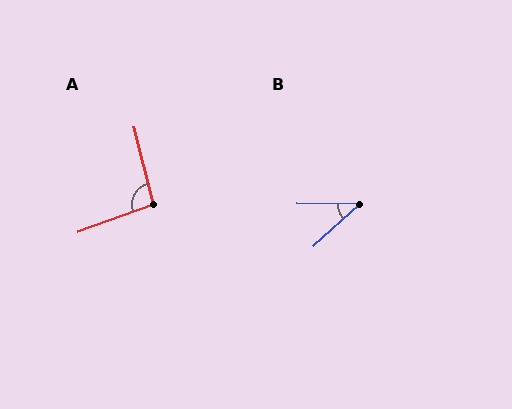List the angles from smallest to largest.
B (42°), A (95°).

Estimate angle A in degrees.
Approximately 95 degrees.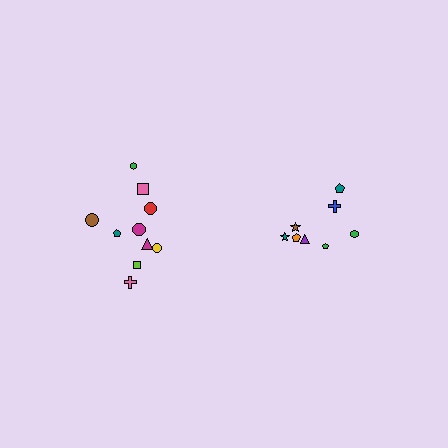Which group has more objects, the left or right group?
The left group.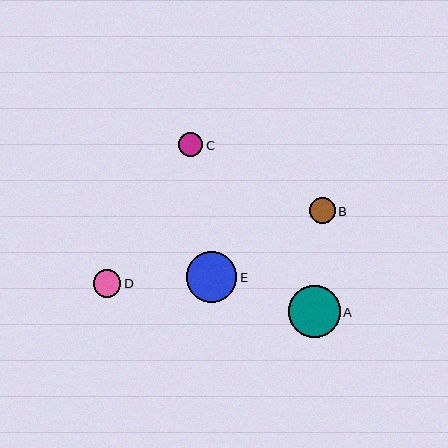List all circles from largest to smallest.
From largest to smallest: A, E, D, B, C.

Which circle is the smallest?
Circle C is the smallest with a size of approximately 24 pixels.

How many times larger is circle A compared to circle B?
Circle A is approximately 2.0 times the size of circle B.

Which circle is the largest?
Circle A is the largest with a size of approximately 52 pixels.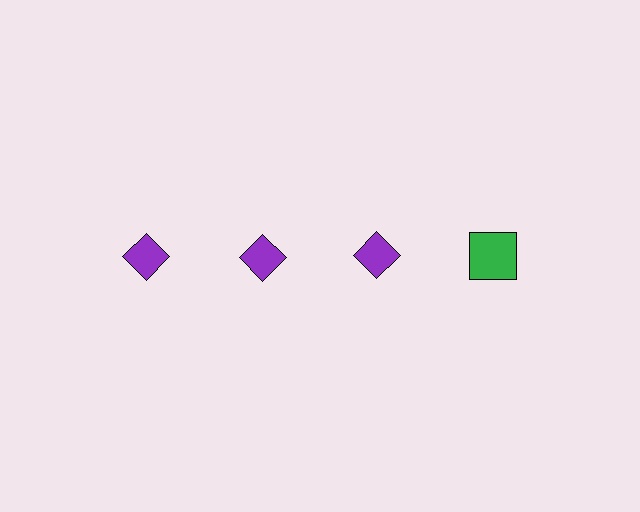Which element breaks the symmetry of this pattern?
The green square in the top row, second from right column breaks the symmetry. All other shapes are purple diamonds.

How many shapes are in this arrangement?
There are 4 shapes arranged in a grid pattern.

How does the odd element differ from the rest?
It differs in both color (green instead of purple) and shape (square instead of diamond).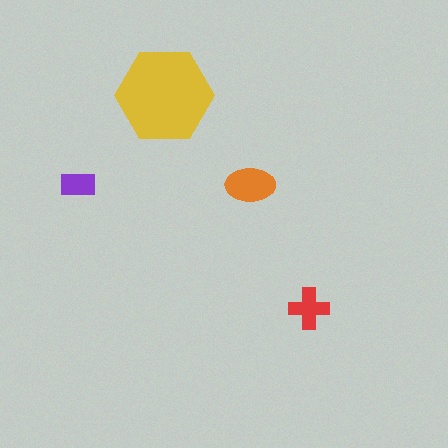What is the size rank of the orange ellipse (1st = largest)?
2nd.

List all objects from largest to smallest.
The yellow hexagon, the orange ellipse, the red cross, the purple rectangle.